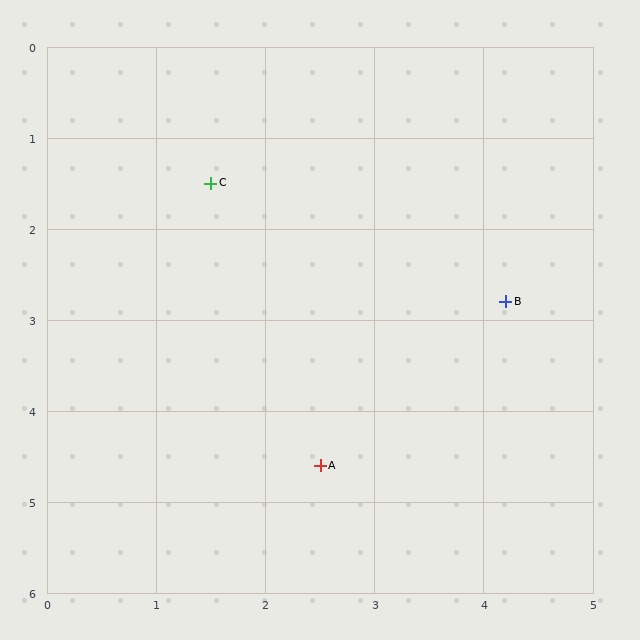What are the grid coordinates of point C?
Point C is at approximately (1.5, 1.5).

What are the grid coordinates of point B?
Point B is at approximately (4.2, 2.8).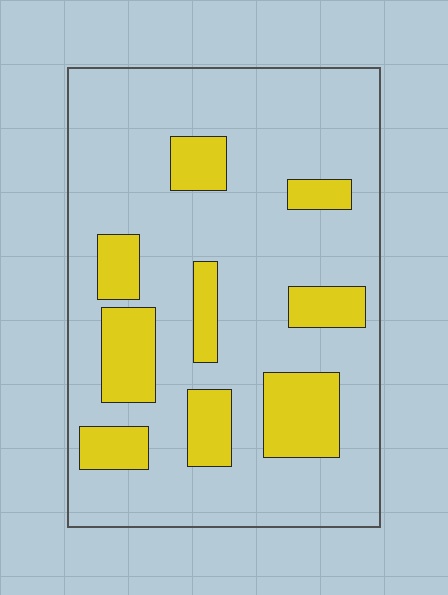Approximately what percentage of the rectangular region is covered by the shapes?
Approximately 20%.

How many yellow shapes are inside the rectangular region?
9.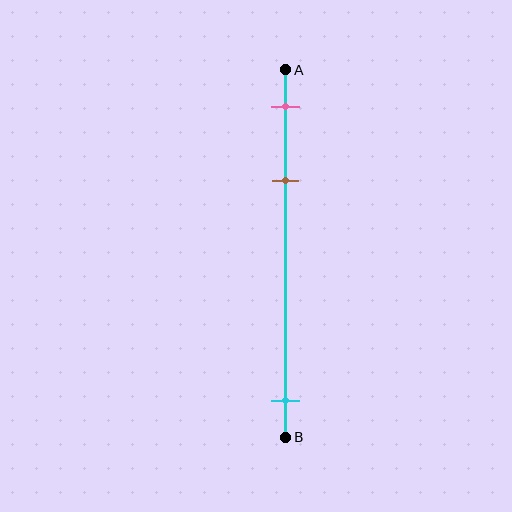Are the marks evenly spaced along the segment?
No, the marks are not evenly spaced.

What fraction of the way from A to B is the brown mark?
The brown mark is approximately 30% (0.3) of the way from A to B.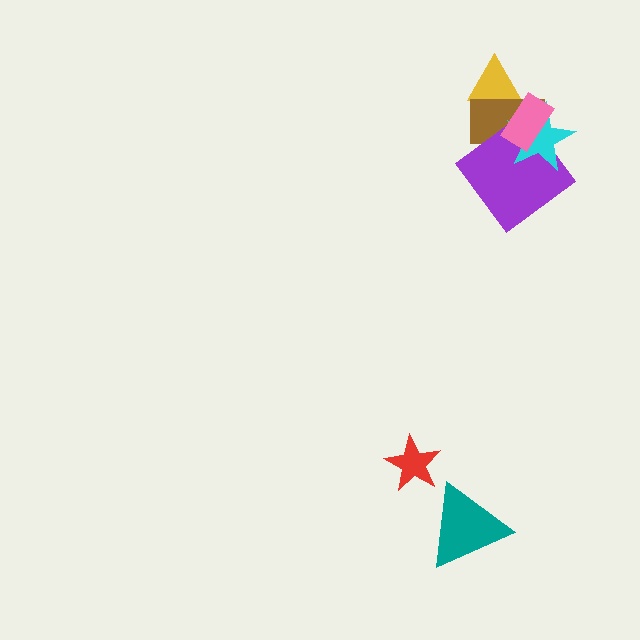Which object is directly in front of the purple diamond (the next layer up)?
The cyan star is directly in front of the purple diamond.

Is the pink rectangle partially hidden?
No, no other shape covers it.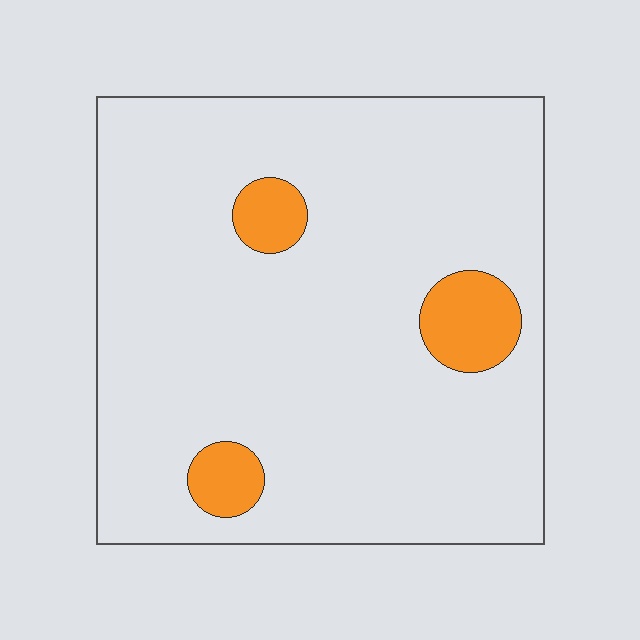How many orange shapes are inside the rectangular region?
3.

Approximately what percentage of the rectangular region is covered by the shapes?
Approximately 10%.